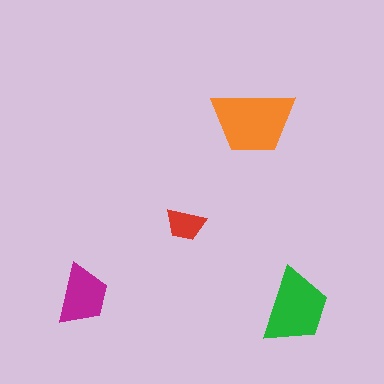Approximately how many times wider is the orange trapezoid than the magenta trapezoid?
About 1.5 times wider.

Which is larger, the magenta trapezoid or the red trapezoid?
The magenta one.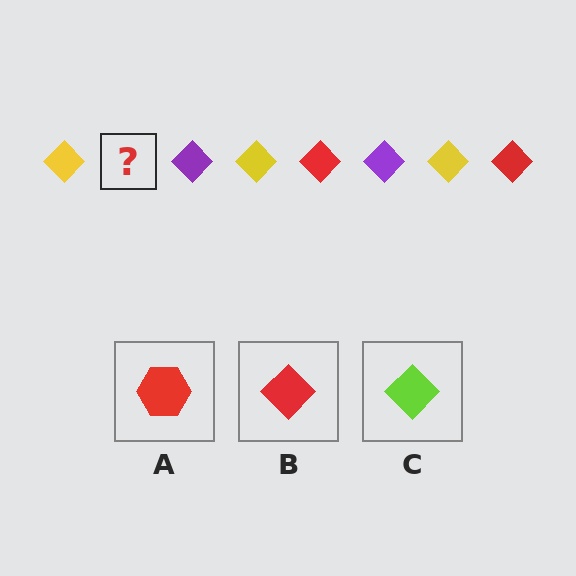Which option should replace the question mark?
Option B.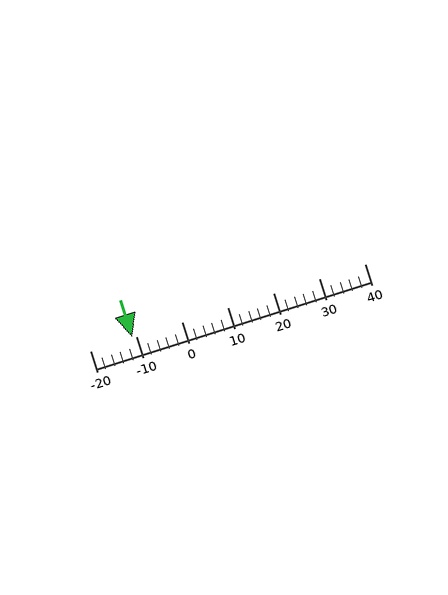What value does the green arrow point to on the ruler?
The green arrow points to approximately -11.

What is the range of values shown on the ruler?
The ruler shows values from -20 to 40.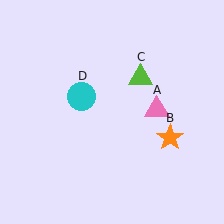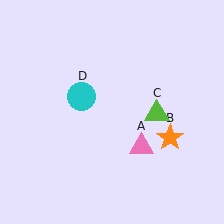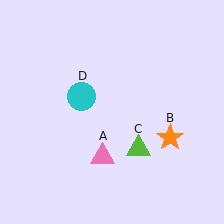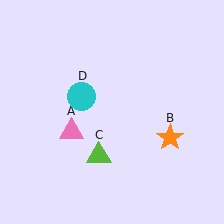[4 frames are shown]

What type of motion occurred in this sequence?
The pink triangle (object A), lime triangle (object C) rotated clockwise around the center of the scene.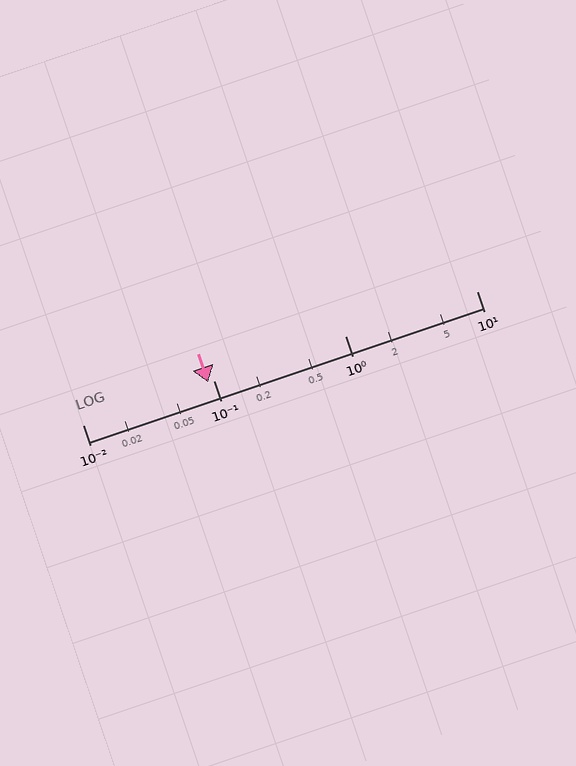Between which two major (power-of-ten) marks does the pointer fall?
The pointer is between 0.01 and 0.1.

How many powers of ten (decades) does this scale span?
The scale spans 3 decades, from 0.01 to 10.